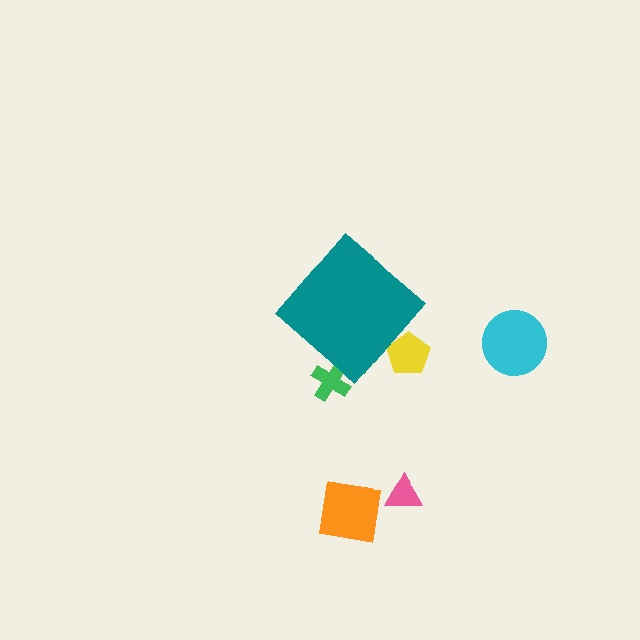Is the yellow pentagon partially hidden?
Yes, the yellow pentagon is partially hidden behind the teal diamond.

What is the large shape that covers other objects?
A teal diamond.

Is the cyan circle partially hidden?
No, the cyan circle is fully visible.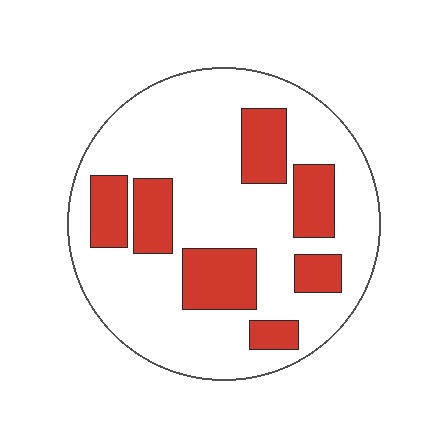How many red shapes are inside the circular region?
7.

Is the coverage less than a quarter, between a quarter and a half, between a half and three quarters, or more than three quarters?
Between a quarter and a half.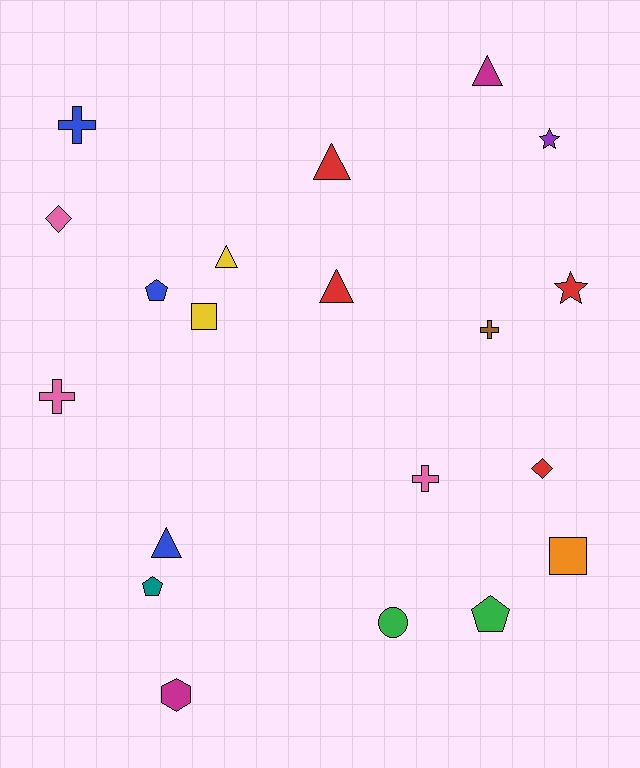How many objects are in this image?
There are 20 objects.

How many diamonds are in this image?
There are 2 diamonds.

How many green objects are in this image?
There are 2 green objects.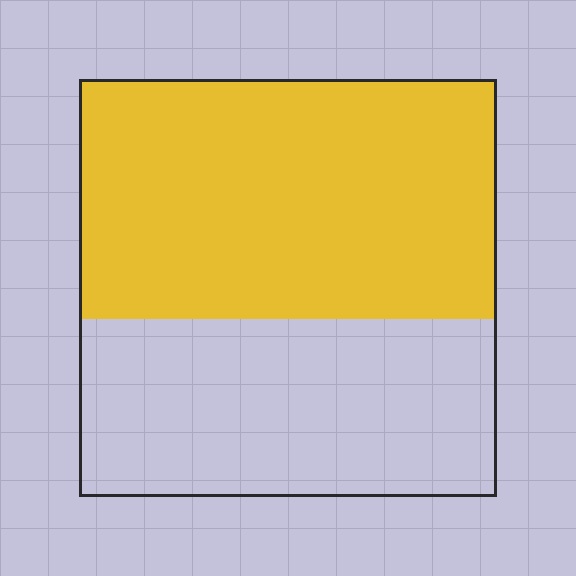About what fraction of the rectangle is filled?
About three fifths (3/5).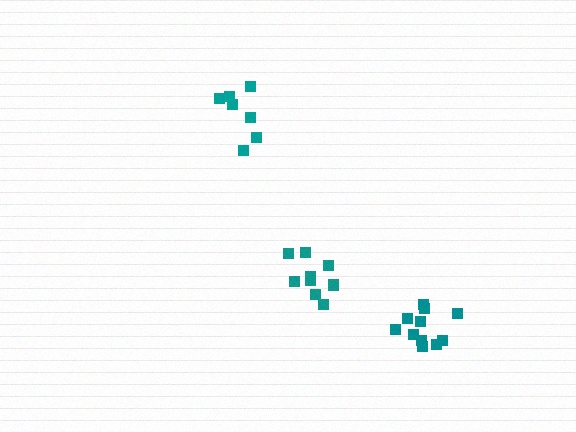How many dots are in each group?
Group 1: 10 dots, Group 2: 7 dots, Group 3: 11 dots (28 total).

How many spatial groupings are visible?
There are 3 spatial groupings.